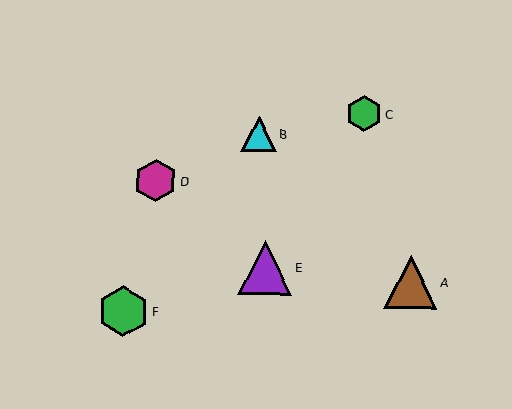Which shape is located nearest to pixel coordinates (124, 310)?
The green hexagon (labeled F) at (123, 312) is nearest to that location.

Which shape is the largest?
The purple triangle (labeled E) is the largest.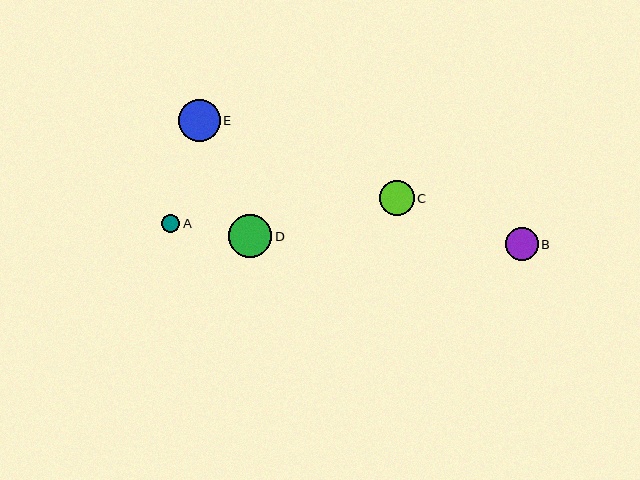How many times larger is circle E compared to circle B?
Circle E is approximately 1.3 times the size of circle B.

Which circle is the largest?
Circle D is the largest with a size of approximately 43 pixels.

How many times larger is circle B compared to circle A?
Circle B is approximately 1.9 times the size of circle A.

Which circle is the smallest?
Circle A is the smallest with a size of approximately 18 pixels.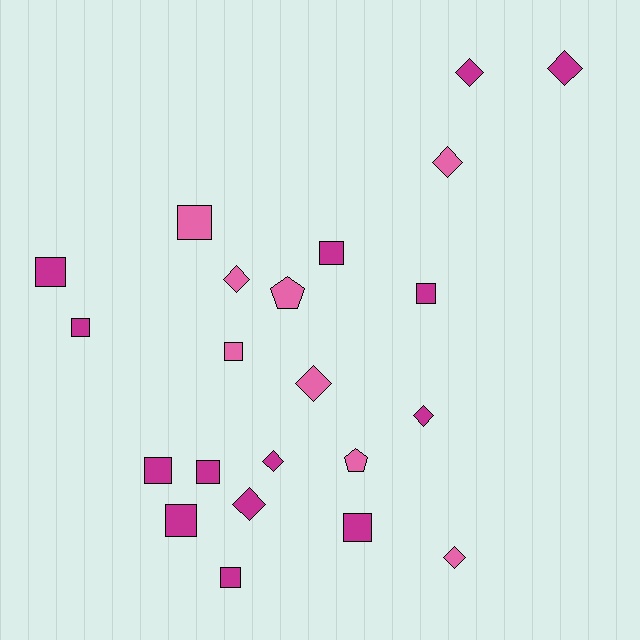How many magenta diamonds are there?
There are 5 magenta diamonds.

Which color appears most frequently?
Magenta, with 14 objects.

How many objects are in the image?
There are 22 objects.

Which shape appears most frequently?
Square, with 11 objects.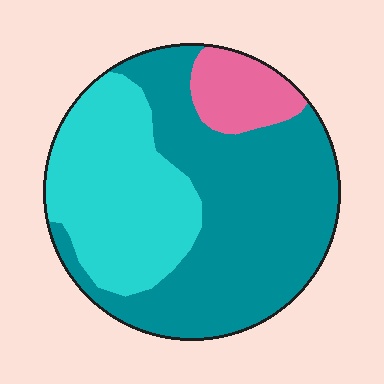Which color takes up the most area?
Teal, at roughly 55%.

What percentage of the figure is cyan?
Cyan covers 34% of the figure.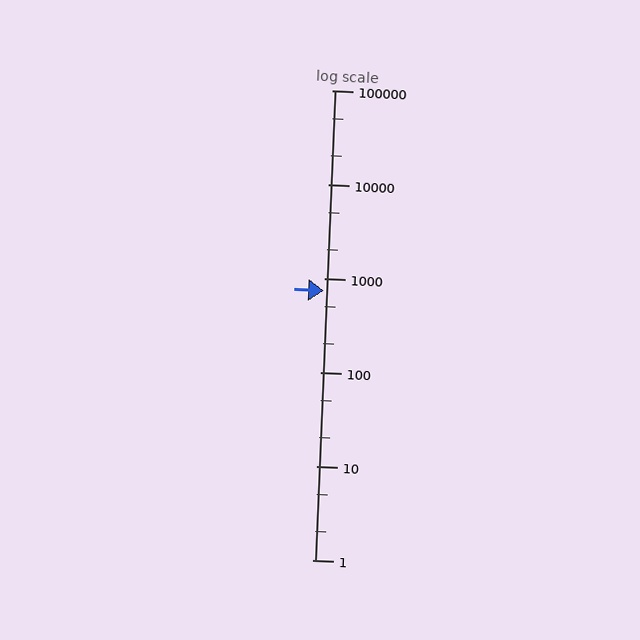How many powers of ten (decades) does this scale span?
The scale spans 5 decades, from 1 to 100000.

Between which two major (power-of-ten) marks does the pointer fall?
The pointer is between 100 and 1000.